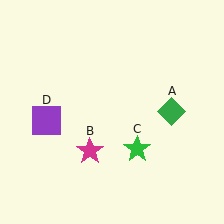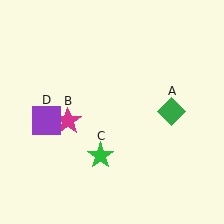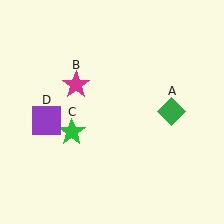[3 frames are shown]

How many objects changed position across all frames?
2 objects changed position: magenta star (object B), green star (object C).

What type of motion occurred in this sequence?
The magenta star (object B), green star (object C) rotated clockwise around the center of the scene.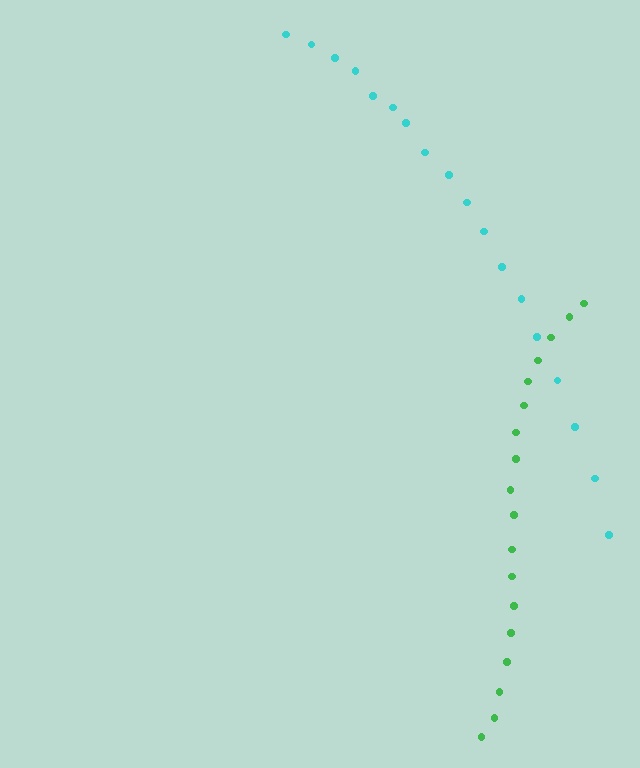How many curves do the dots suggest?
There are 2 distinct paths.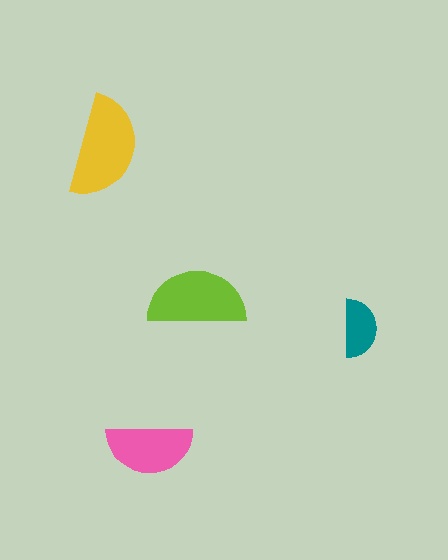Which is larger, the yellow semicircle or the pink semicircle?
The yellow one.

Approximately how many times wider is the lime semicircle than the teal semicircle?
About 1.5 times wider.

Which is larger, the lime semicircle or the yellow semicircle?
The yellow one.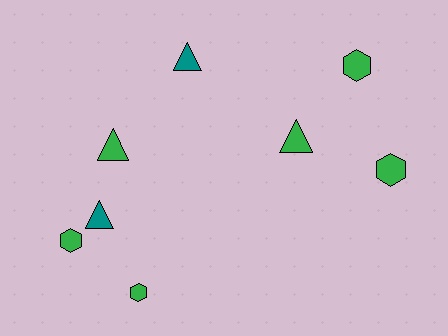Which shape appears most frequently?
Hexagon, with 4 objects.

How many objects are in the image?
There are 8 objects.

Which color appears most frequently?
Green, with 6 objects.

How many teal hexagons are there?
There are no teal hexagons.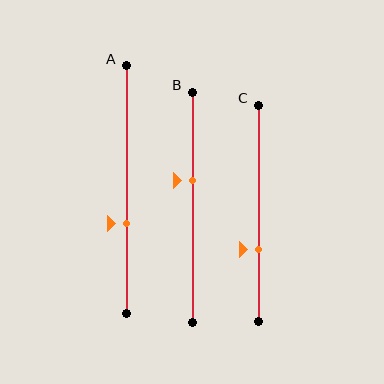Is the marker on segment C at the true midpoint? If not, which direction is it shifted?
No, the marker on segment C is shifted downward by about 16% of the segment length.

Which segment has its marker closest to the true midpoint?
Segment B has its marker closest to the true midpoint.